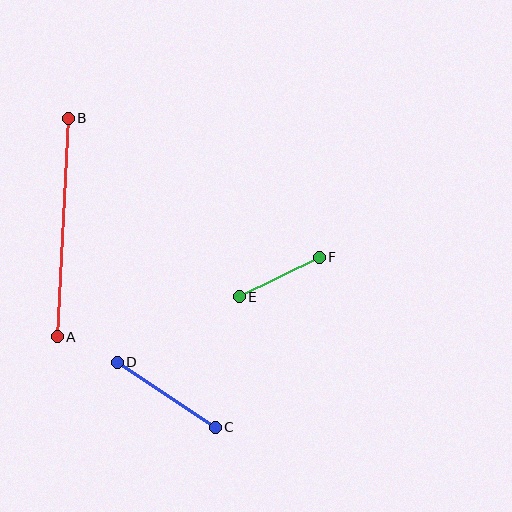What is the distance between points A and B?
The distance is approximately 219 pixels.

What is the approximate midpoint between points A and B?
The midpoint is at approximately (63, 227) pixels.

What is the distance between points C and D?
The distance is approximately 118 pixels.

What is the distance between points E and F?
The distance is approximately 89 pixels.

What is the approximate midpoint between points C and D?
The midpoint is at approximately (166, 395) pixels.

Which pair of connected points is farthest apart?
Points A and B are farthest apart.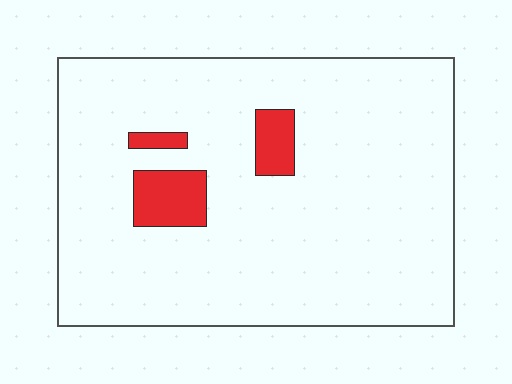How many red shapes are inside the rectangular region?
3.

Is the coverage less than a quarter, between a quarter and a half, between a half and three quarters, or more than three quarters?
Less than a quarter.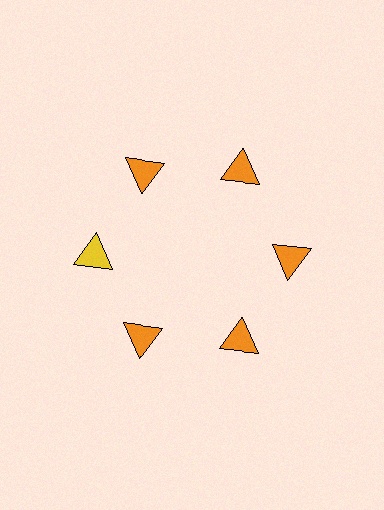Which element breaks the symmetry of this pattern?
The yellow triangle at roughly the 9 o'clock position breaks the symmetry. All other shapes are orange triangles.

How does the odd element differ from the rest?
It has a different color: yellow instead of orange.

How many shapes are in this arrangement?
There are 6 shapes arranged in a ring pattern.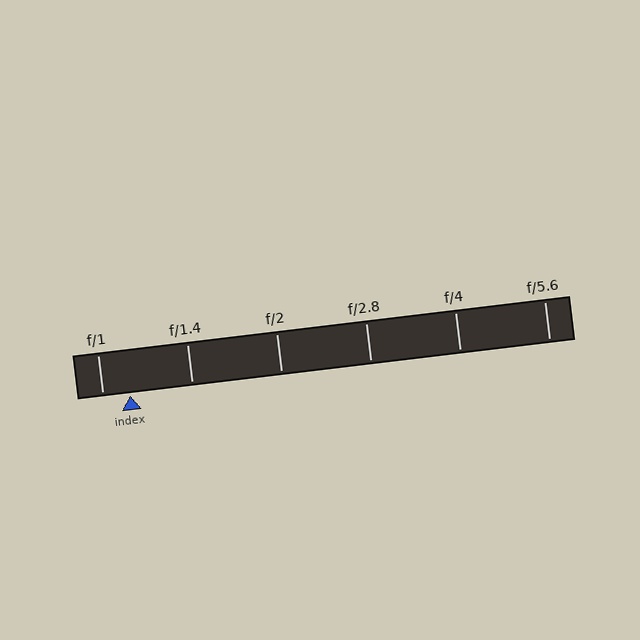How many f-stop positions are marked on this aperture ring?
There are 6 f-stop positions marked.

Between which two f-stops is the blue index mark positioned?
The index mark is between f/1 and f/1.4.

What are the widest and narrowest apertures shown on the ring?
The widest aperture shown is f/1 and the narrowest is f/5.6.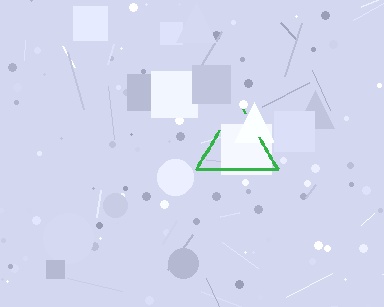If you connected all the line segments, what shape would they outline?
They would outline a triangle.